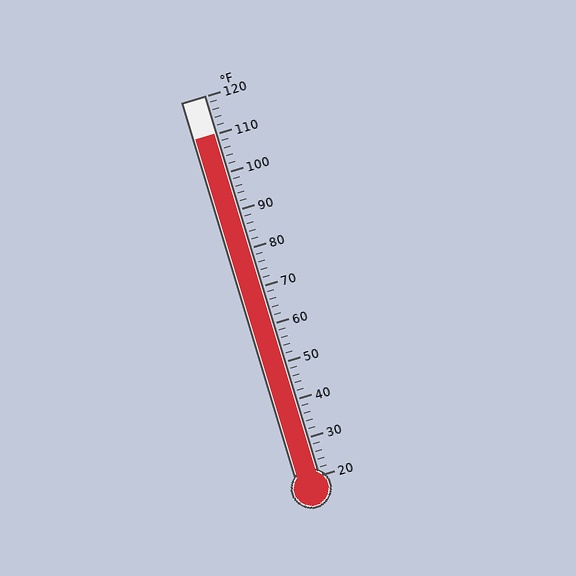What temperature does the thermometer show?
The thermometer shows approximately 110°F.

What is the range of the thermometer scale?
The thermometer scale ranges from 20°F to 120°F.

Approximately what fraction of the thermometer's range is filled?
The thermometer is filled to approximately 90% of its range.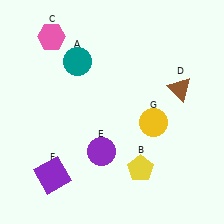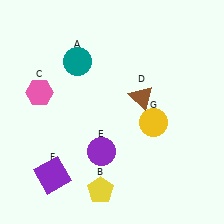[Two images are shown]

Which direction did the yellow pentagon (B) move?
The yellow pentagon (B) moved left.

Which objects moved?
The objects that moved are: the yellow pentagon (B), the pink hexagon (C), the brown triangle (D).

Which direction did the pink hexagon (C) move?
The pink hexagon (C) moved down.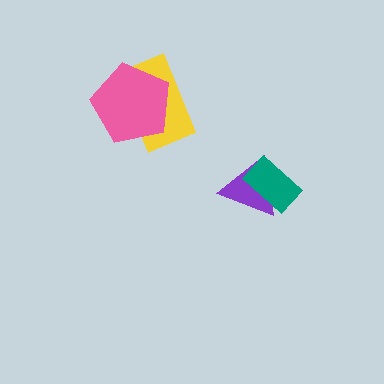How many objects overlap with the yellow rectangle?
1 object overlaps with the yellow rectangle.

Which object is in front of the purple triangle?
The teal rectangle is in front of the purple triangle.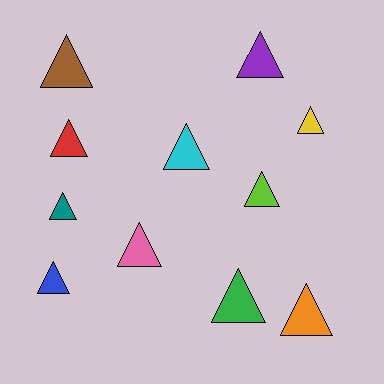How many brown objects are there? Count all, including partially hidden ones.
There is 1 brown object.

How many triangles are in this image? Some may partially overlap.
There are 11 triangles.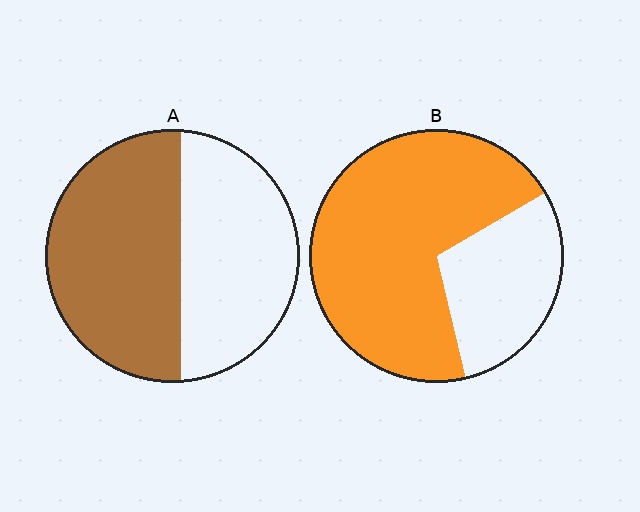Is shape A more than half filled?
Yes.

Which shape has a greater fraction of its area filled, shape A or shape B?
Shape B.